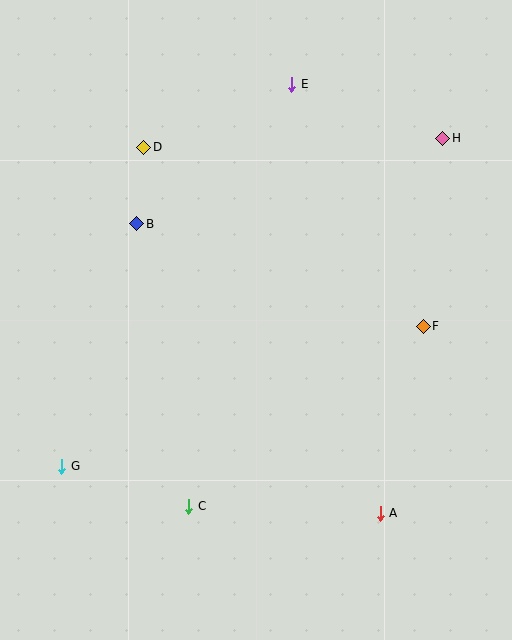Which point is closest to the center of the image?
Point B at (137, 224) is closest to the center.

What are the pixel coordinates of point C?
Point C is at (189, 506).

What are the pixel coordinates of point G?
Point G is at (62, 466).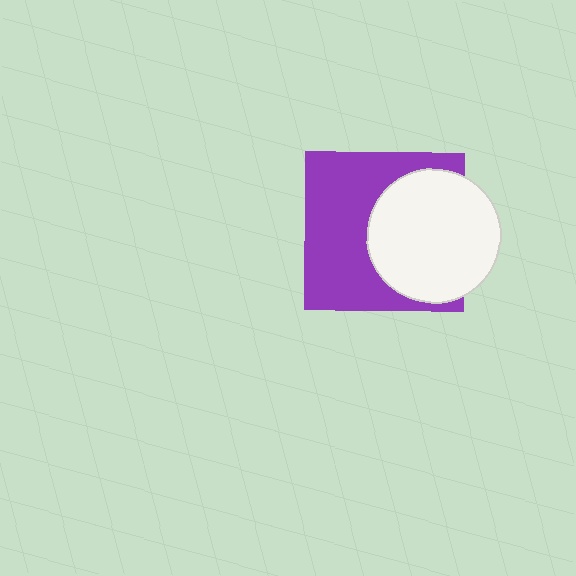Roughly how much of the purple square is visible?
About half of it is visible (roughly 56%).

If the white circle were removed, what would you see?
You would see the complete purple square.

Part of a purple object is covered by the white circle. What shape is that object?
It is a square.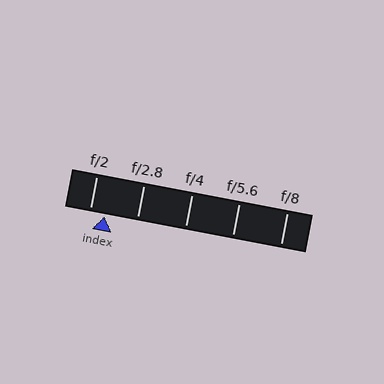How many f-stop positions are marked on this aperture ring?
There are 5 f-stop positions marked.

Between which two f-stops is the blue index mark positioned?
The index mark is between f/2 and f/2.8.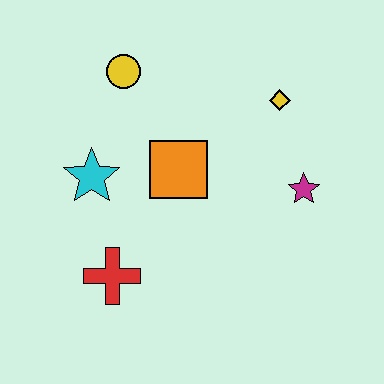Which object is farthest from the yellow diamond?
The red cross is farthest from the yellow diamond.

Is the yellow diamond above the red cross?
Yes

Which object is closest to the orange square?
The cyan star is closest to the orange square.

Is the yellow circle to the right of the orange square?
No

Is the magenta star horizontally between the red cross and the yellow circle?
No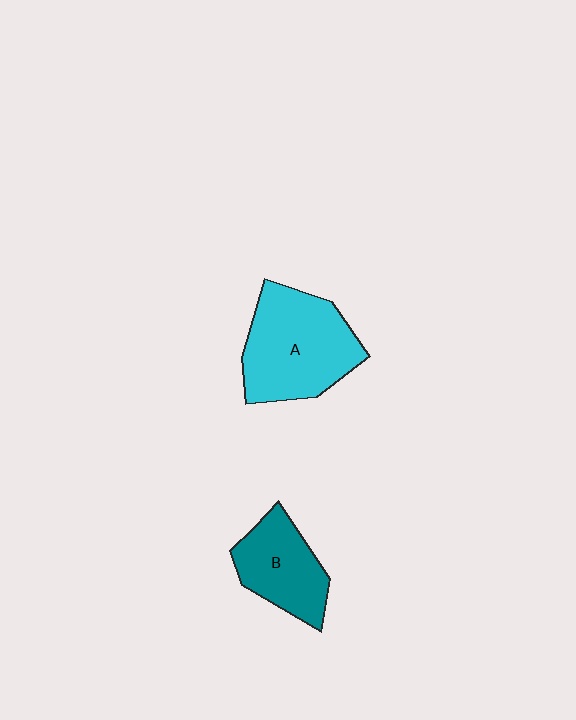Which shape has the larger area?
Shape A (cyan).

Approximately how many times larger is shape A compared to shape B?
Approximately 1.5 times.